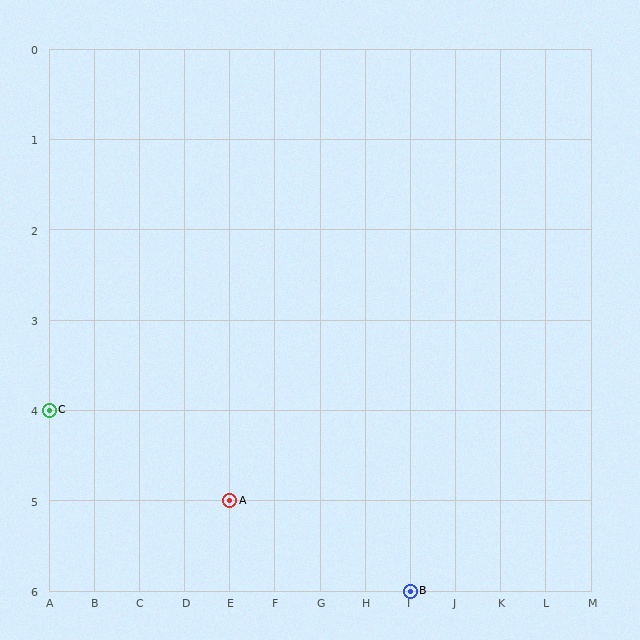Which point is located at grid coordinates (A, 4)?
Point C is at (A, 4).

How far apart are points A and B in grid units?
Points A and B are 4 columns and 1 row apart (about 4.1 grid units diagonally).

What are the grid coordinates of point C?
Point C is at grid coordinates (A, 4).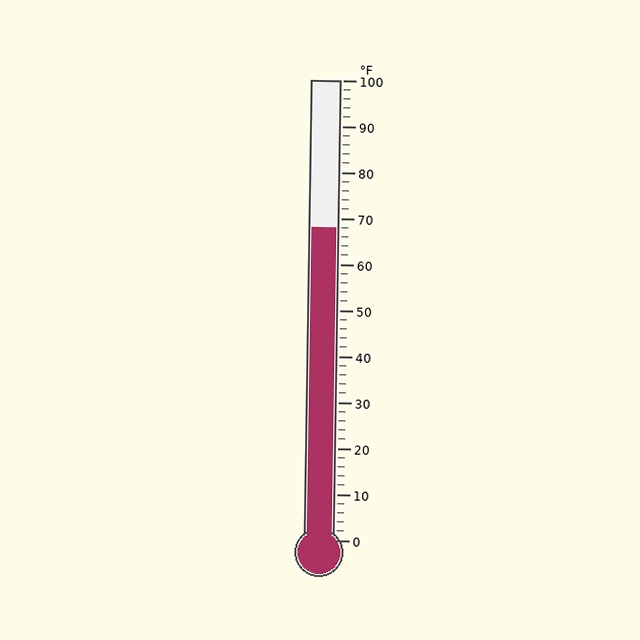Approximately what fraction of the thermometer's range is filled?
The thermometer is filled to approximately 70% of its range.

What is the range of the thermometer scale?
The thermometer scale ranges from 0°F to 100°F.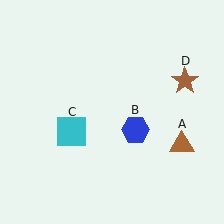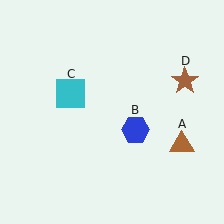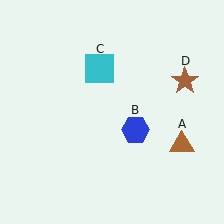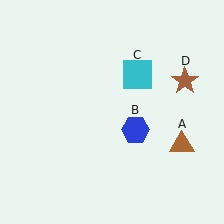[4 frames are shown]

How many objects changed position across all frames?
1 object changed position: cyan square (object C).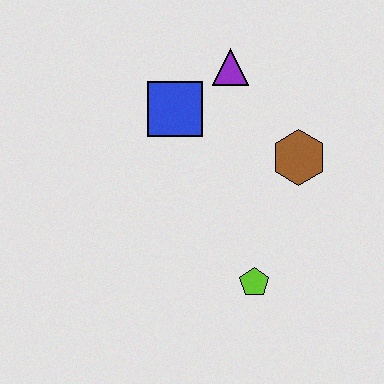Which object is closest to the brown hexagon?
The purple triangle is closest to the brown hexagon.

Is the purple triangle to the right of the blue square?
Yes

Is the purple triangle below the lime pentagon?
No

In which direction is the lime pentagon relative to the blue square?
The lime pentagon is below the blue square.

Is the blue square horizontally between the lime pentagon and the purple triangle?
No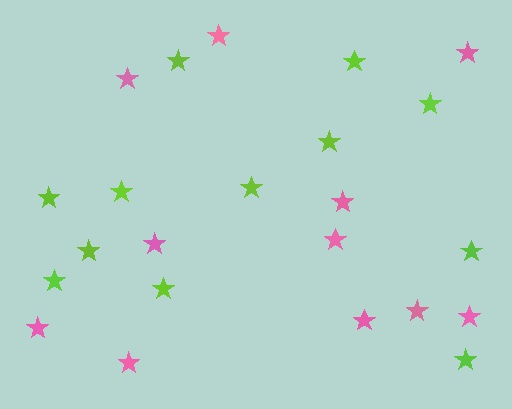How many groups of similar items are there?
There are 2 groups: one group of pink stars (11) and one group of lime stars (12).